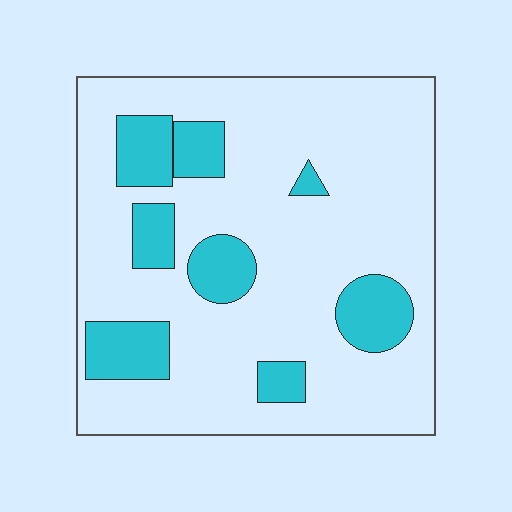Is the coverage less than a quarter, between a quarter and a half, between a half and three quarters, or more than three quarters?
Less than a quarter.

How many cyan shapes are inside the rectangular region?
8.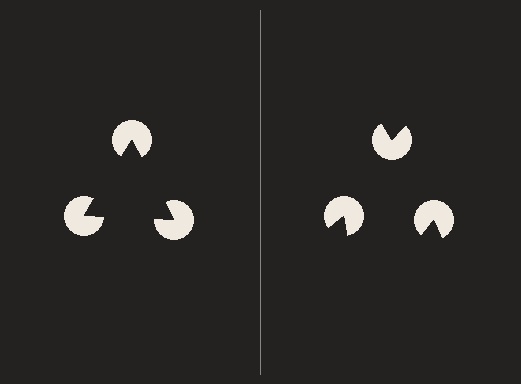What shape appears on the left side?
An illusory triangle.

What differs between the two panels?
The pac-man discs are positioned identically on both sides; only the wedge orientations differ. On the left they align to a triangle; on the right they are misaligned.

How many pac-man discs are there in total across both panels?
6 — 3 on each side.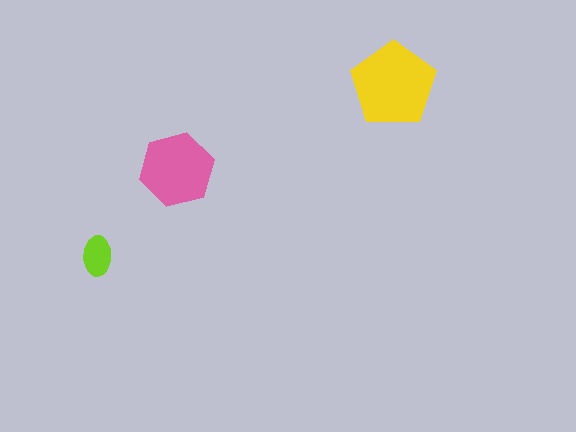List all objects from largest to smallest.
The yellow pentagon, the pink hexagon, the lime ellipse.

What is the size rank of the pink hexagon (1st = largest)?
2nd.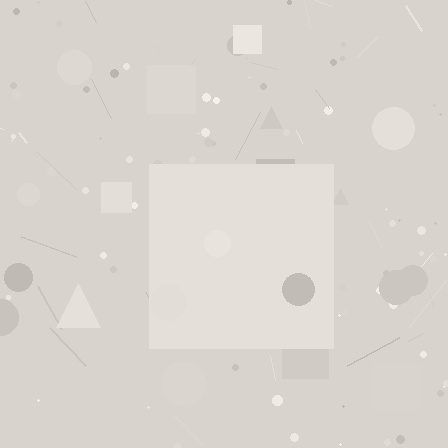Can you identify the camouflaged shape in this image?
The camouflaged shape is a square.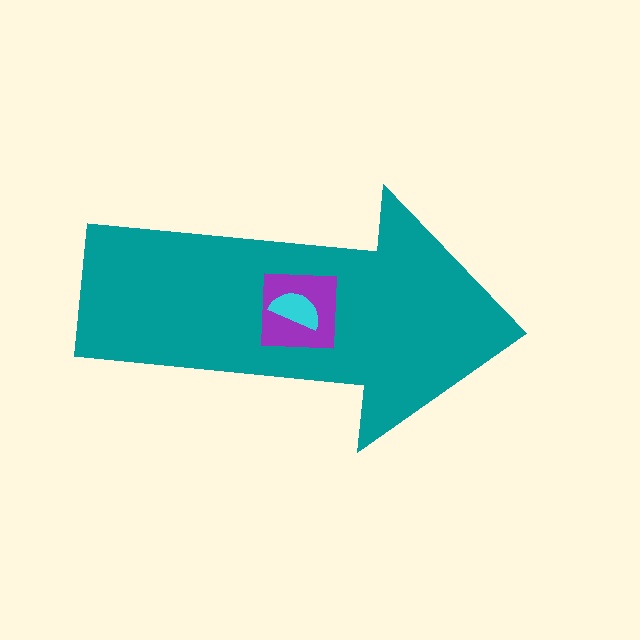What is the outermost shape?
The teal arrow.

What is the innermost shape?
The cyan semicircle.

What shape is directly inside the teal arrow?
The purple square.